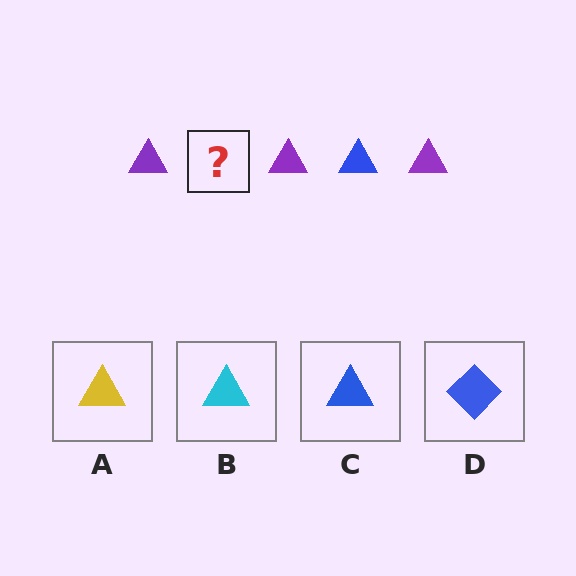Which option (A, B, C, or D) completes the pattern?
C.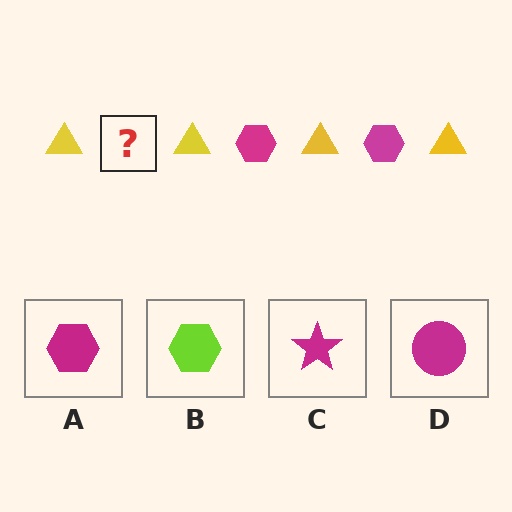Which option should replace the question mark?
Option A.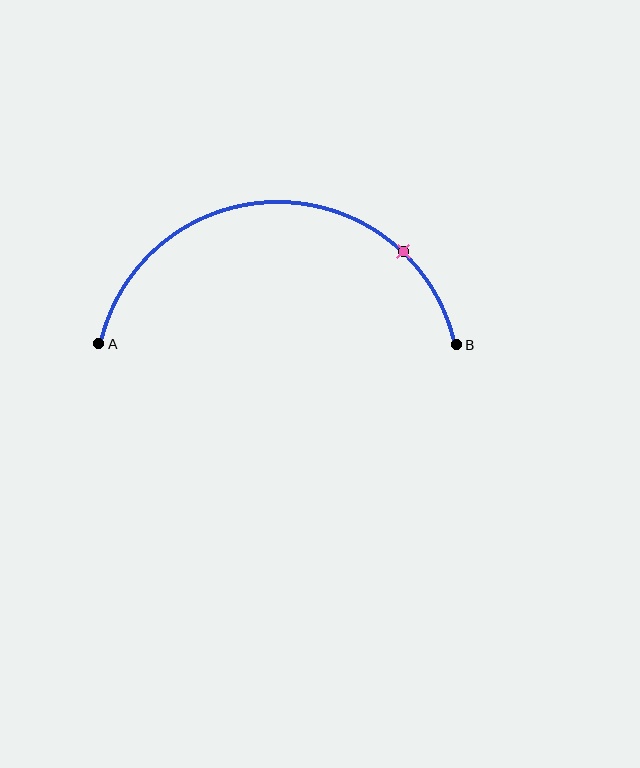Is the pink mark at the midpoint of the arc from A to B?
No. The pink mark lies on the arc but is closer to endpoint B. The arc midpoint would be at the point on the curve equidistant along the arc from both A and B.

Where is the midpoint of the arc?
The arc midpoint is the point on the curve farthest from the straight line joining A and B. It sits above that line.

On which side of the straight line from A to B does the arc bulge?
The arc bulges above the straight line connecting A and B.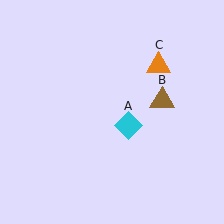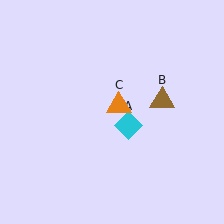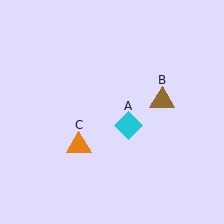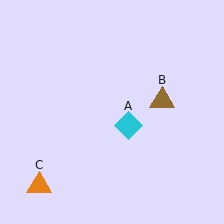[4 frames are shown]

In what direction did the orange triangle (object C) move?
The orange triangle (object C) moved down and to the left.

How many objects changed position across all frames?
1 object changed position: orange triangle (object C).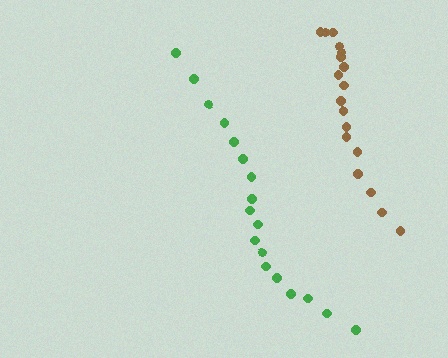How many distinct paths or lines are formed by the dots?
There are 2 distinct paths.